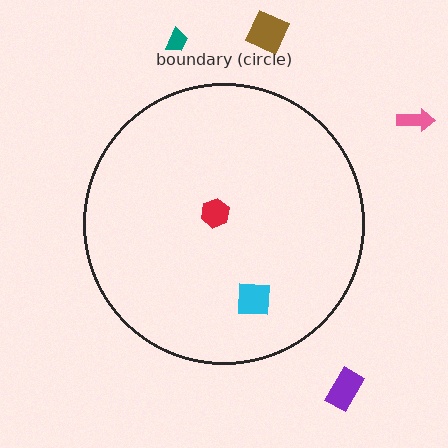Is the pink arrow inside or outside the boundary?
Outside.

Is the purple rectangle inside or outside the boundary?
Outside.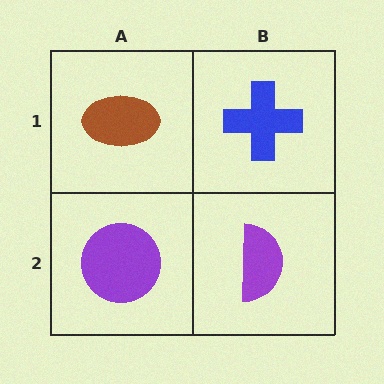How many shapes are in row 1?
2 shapes.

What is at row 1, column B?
A blue cross.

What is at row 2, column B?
A purple semicircle.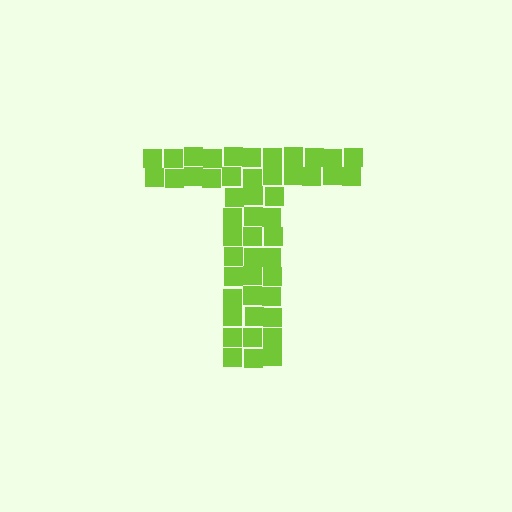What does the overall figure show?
The overall figure shows the letter T.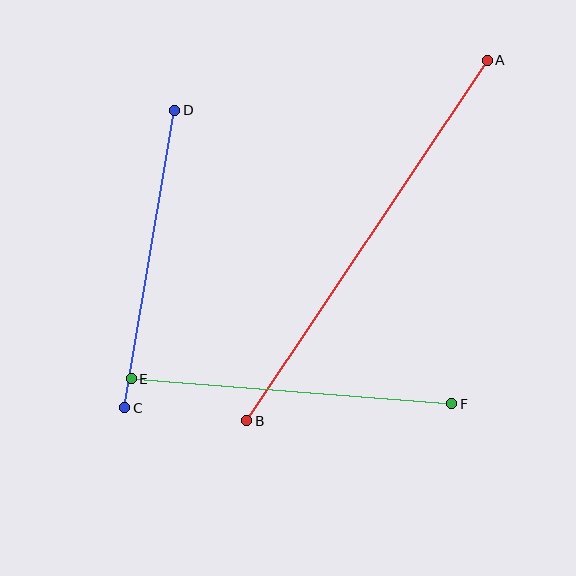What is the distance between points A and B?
The distance is approximately 433 pixels.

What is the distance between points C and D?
The distance is approximately 302 pixels.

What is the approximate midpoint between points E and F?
The midpoint is at approximately (291, 391) pixels.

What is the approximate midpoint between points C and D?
The midpoint is at approximately (150, 259) pixels.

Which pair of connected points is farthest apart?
Points A and B are farthest apart.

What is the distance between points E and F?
The distance is approximately 321 pixels.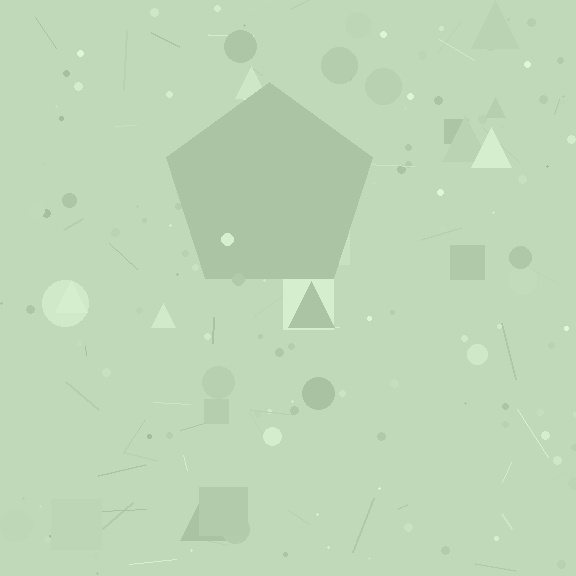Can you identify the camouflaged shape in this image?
The camouflaged shape is a pentagon.